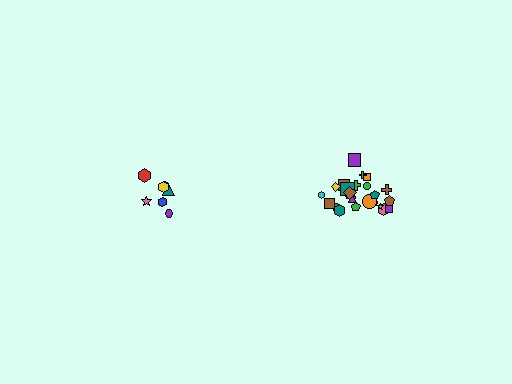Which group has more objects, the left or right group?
The right group.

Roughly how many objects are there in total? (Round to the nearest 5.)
Roughly 30 objects in total.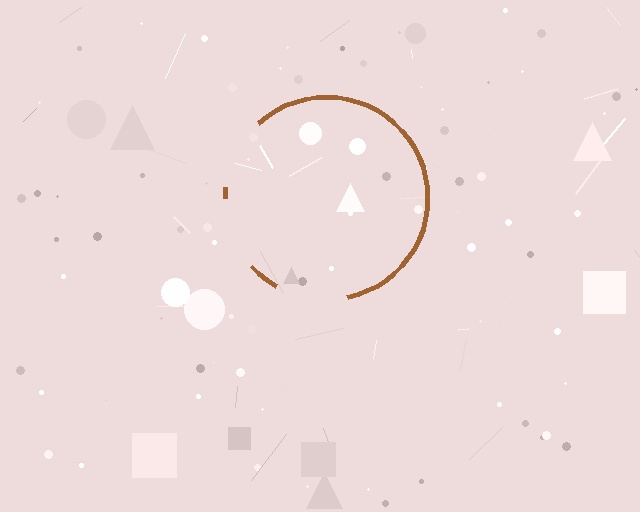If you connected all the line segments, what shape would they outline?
They would outline a circle.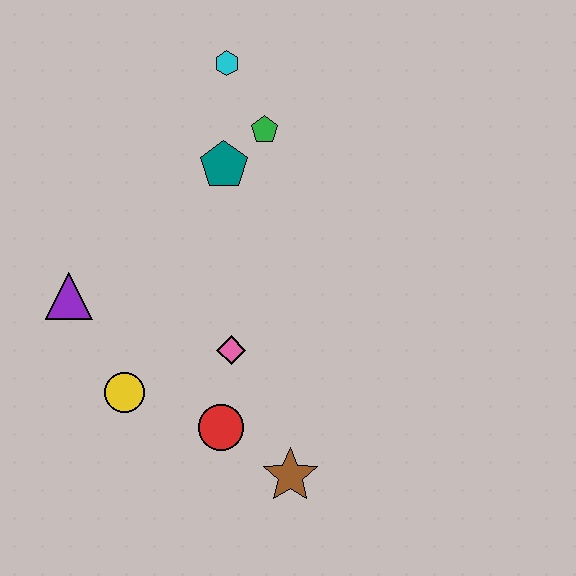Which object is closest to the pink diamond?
The red circle is closest to the pink diamond.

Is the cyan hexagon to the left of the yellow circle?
No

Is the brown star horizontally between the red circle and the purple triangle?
No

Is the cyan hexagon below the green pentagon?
No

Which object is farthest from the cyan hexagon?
The brown star is farthest from the cyan hexagon.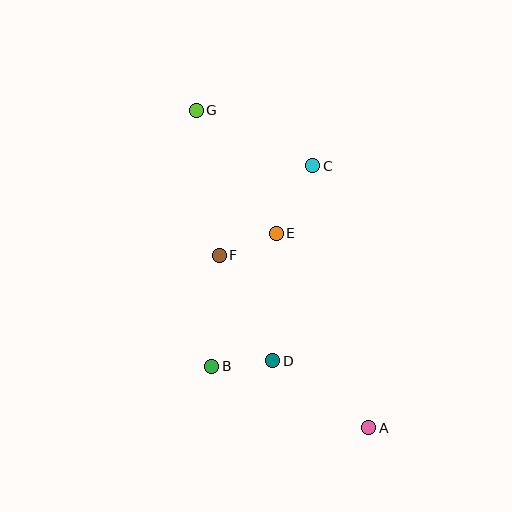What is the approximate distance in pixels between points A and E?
The distance between A and E is approximately 215 pixels.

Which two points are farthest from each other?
Points A and G are farthest from each other.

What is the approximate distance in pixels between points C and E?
The distance between C and E is approximately 77 pixels.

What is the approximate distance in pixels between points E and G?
The distance between E and G is approximately 147 pixels.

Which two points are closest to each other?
Points E and F are closest to each other.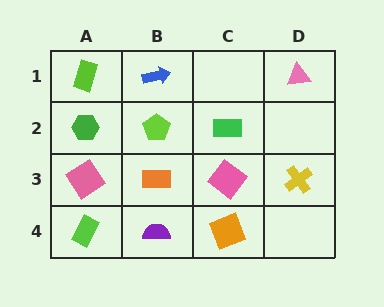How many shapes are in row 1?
3 shapes.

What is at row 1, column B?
A blue arrow.